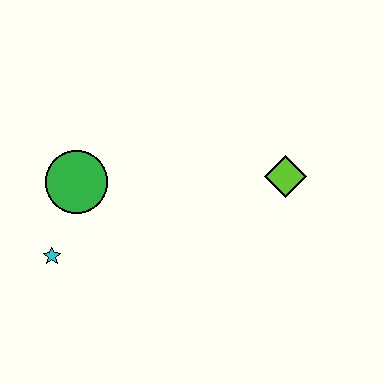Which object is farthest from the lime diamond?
The cyan star is farthest from the lime diamond.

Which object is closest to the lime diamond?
The green circle is closest to the lime diamond.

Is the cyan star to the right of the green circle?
No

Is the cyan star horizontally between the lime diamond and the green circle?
No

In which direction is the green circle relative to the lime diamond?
The green circle is to the left of the lime diamond.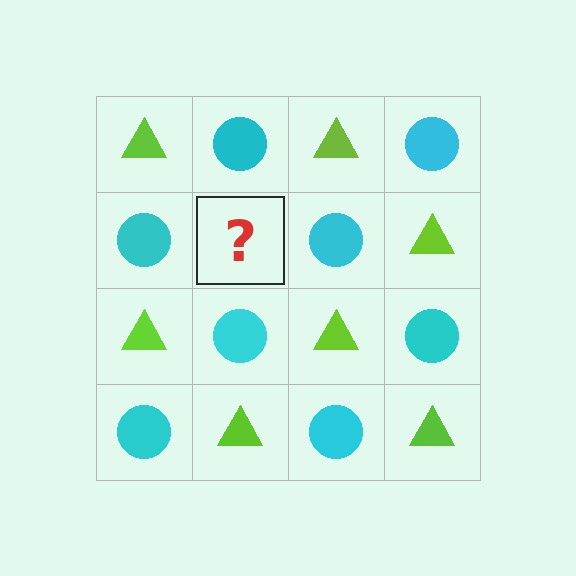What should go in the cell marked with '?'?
The missing cell should contain a lime triangle.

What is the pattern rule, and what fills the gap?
The rule is that it alternates lime triangle and cyan circle in a checkerboard pattern. The gap should be filled with a lime triangle.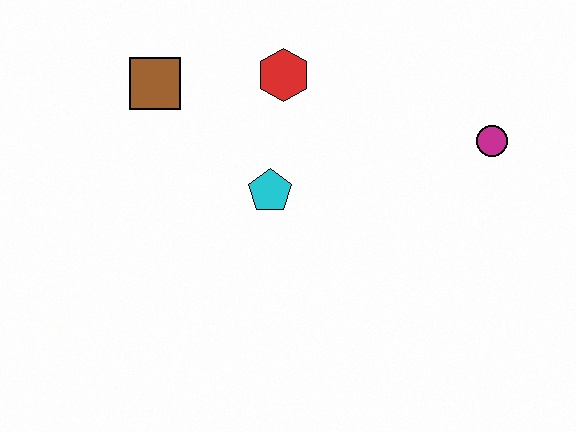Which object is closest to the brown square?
The red hexagon is closest to the brown square.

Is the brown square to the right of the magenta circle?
No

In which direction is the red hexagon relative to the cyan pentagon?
The red hexagon is above the cyan pentagon.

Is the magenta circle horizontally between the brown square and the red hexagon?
No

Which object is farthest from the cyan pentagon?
The magenta circle is farthest from the cyan pentagon.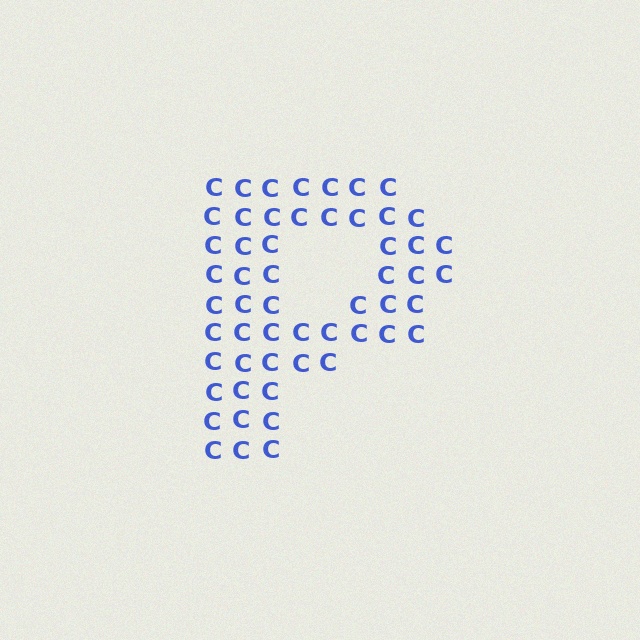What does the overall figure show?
The overall figure shows the letter P.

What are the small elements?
The small elements are letter C's.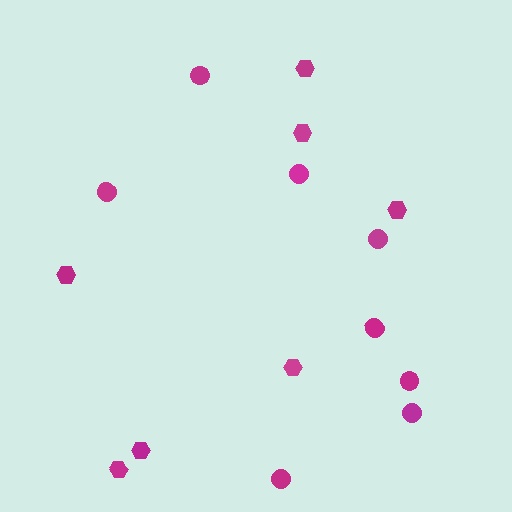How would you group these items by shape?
There are 2 groups: one group of circles (8) and one group of hexagons (7).